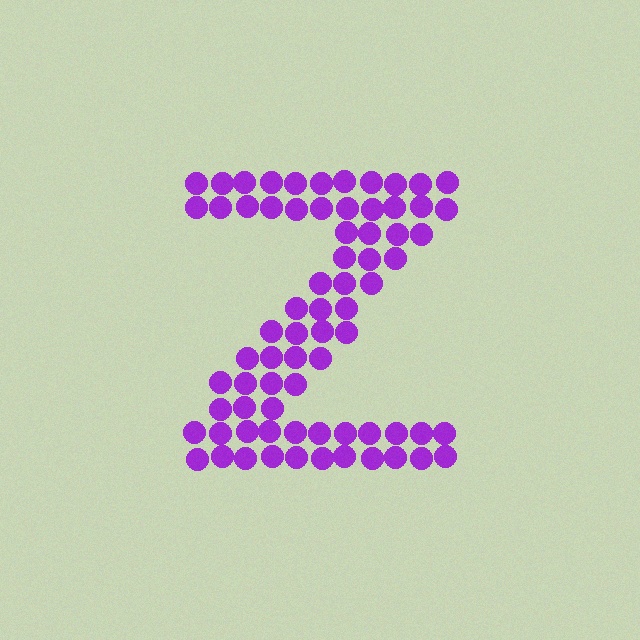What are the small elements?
The small elements are circles.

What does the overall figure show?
The overall figure shows the letter Z.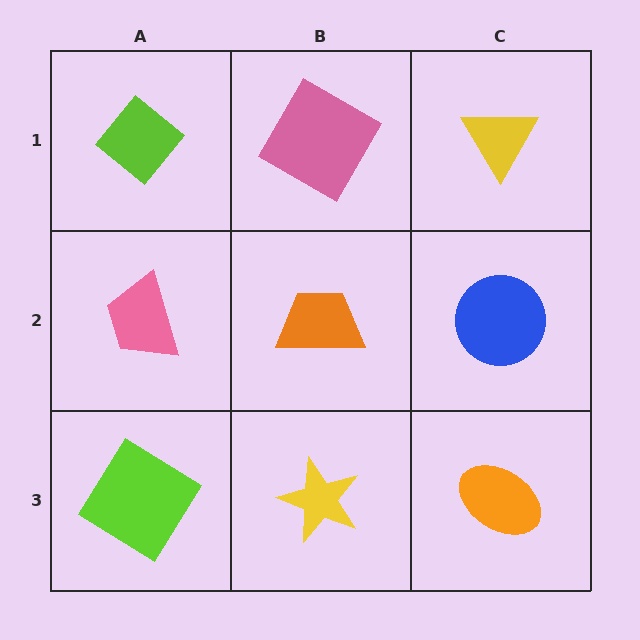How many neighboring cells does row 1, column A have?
2.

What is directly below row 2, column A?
A lime diamond.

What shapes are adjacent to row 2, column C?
A yellow triangle (row 1, column C), an orange ellipse (row 3, column C), an orange trapezoid (row 2, column B).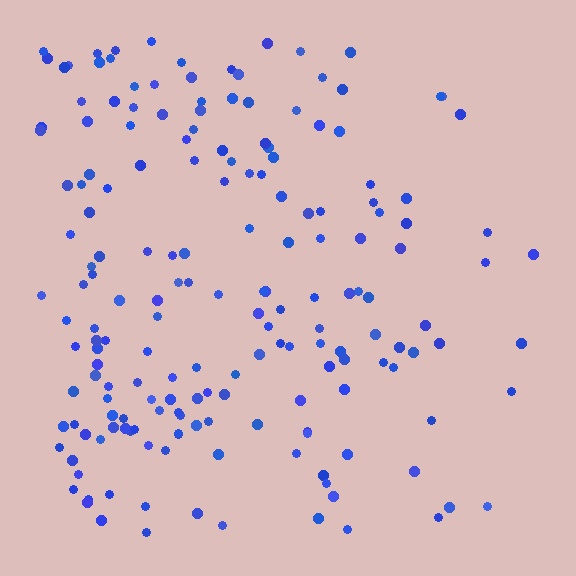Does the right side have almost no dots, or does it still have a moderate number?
Still a moderate number, just noticeably fewer than the left.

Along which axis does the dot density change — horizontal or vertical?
Horizontal.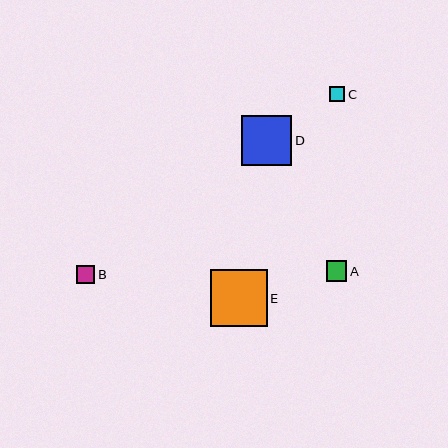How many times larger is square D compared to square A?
Square D is approximately 2.4 times the size of square A.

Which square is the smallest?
Square C is the smallest with a size of approximately 15 pixels.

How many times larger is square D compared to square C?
Square D is approximately 3.3 times the size of square C.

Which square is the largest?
Square E is the largest with a size of approximately 57 pixels.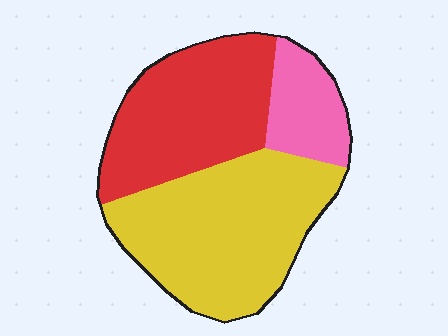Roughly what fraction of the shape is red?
Red takes up about three eighths (3/8) of the shape.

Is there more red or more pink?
Red.